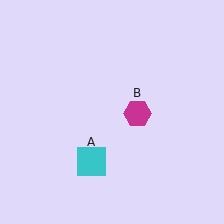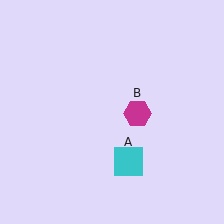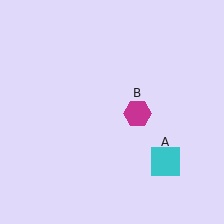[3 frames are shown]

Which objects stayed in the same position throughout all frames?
Magenta hexagon (object B) remained stationary.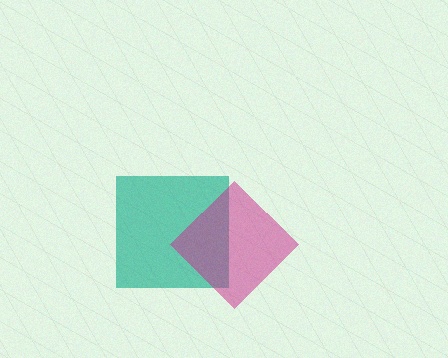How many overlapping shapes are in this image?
There are 2 overlapping shapes in the image.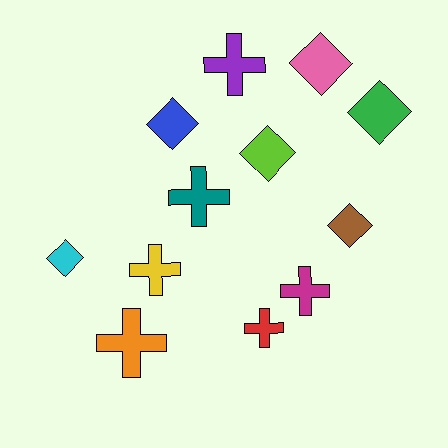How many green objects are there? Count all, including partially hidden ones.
There is 1 green object.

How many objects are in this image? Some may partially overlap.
There are 12 objects.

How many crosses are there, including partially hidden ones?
There are 6 crosses.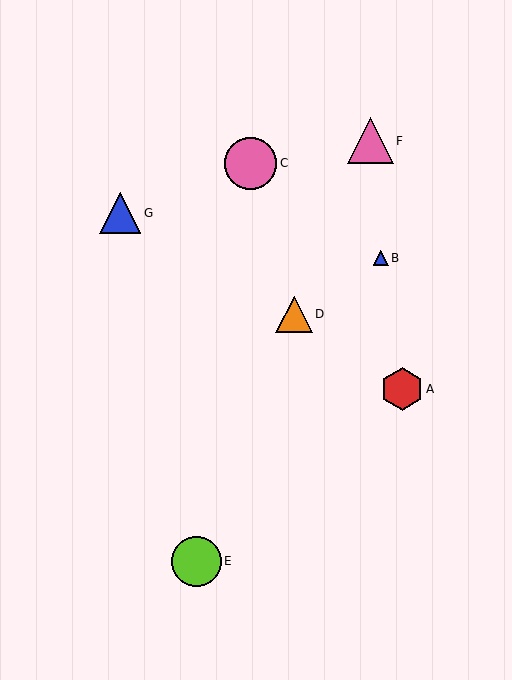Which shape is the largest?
The pink circle (labeled C) is the largest.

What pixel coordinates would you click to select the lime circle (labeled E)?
Click at (196, 561) to select the lime circle E.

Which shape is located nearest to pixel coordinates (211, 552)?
The lime circle (labeled E) at (196, 561) is nearest to that location.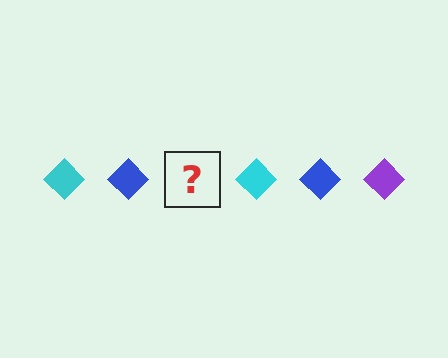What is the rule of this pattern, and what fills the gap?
The rule is that the pattern cycles through cyan, blue, purple diamonds. The gap should be filled with a purple diamond.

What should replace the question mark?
The question mark should be replaced with a purple diamond.